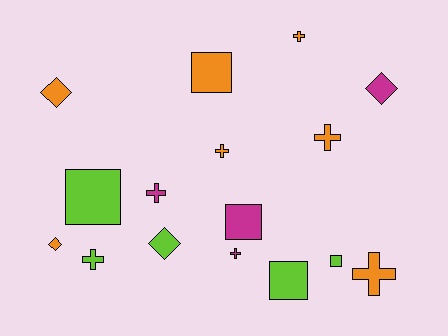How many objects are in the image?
There are 16 objects.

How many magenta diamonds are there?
There is 1 magenta diamond.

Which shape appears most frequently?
Cross, with 7 objects.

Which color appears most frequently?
Orange, with 7 objects.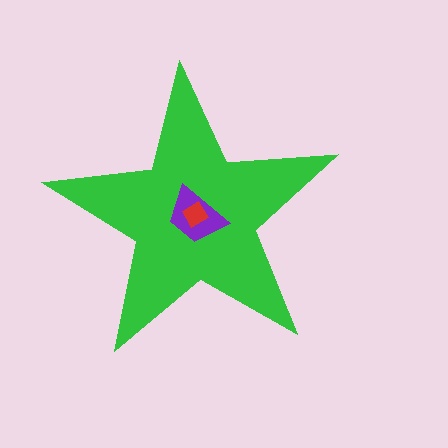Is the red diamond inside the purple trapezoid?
Yes.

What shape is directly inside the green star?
The purple trapezoid.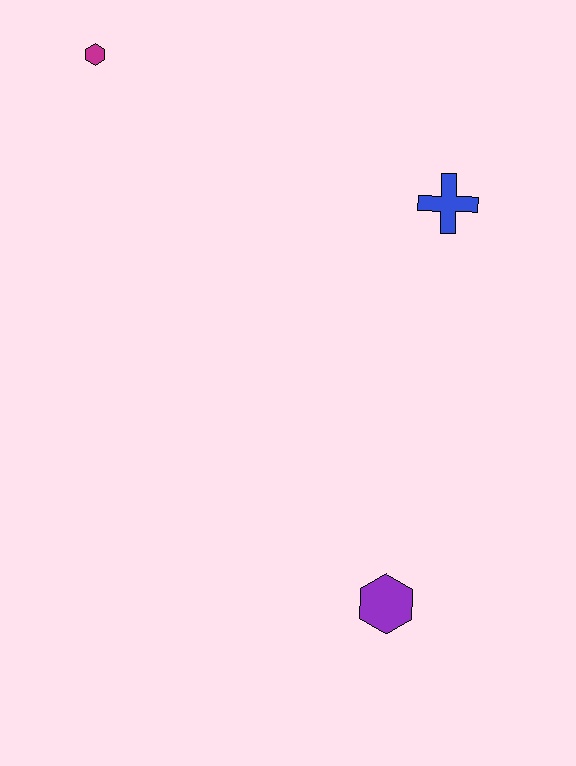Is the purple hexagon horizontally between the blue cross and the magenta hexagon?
Yes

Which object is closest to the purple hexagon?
The blue cross is closest to the purple hexagon.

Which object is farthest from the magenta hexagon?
The purple hexagon is farthest from the magenta hexagon.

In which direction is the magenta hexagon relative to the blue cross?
The magenta hexagon is to the left of the blue cross.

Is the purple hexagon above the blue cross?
No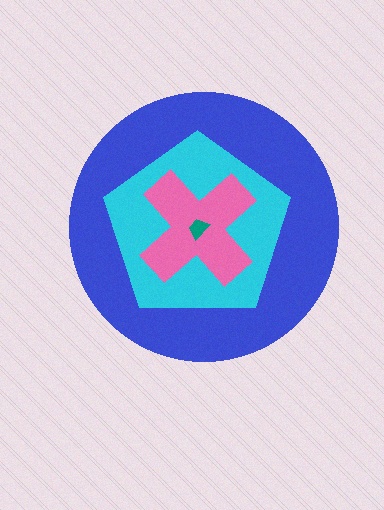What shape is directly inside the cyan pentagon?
The pink cross.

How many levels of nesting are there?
4.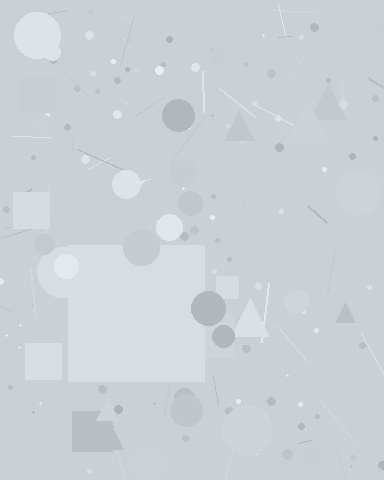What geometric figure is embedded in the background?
A square is embedded in the background.